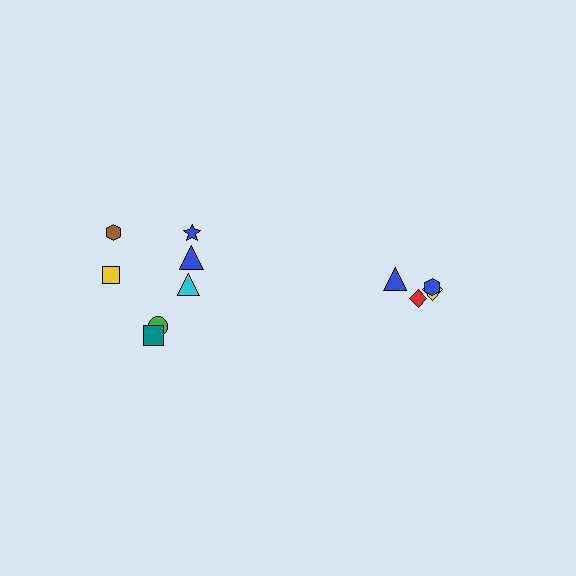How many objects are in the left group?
There are 7 objects.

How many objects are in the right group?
There are 4 objects.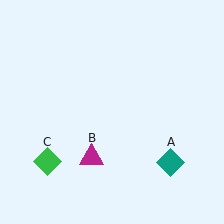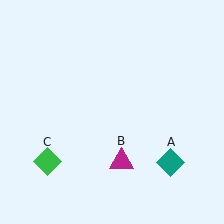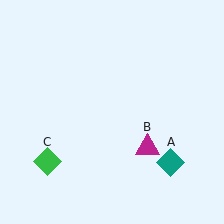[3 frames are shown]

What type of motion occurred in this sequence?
The magenta triangle (object B) rotated counterclockwise around the center of the scene.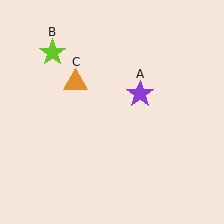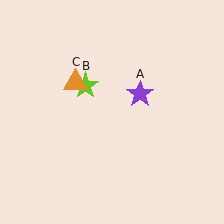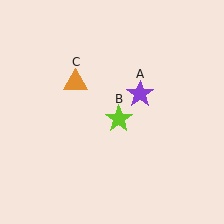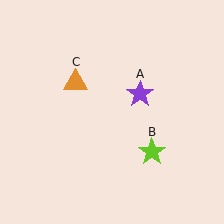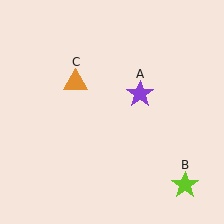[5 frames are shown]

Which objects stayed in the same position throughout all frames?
Purple star (object A) and orange triangle (object C) remained stationary.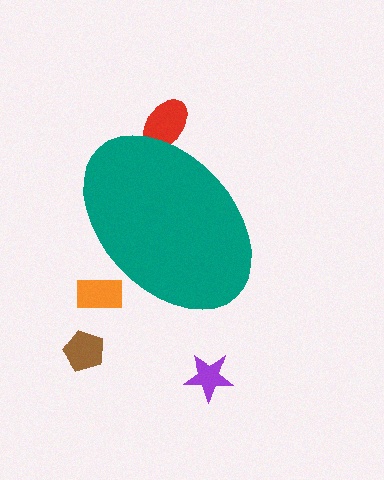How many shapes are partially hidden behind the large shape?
2 shapes are partially hidden.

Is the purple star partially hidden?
No, the purple star is fully visible.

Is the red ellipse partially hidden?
Yes, the red ellipse is partially hidden behind the teal ellipse.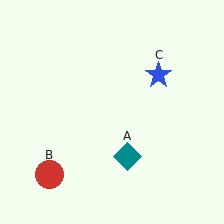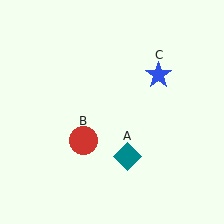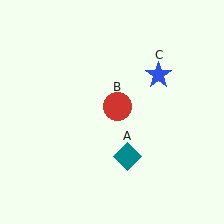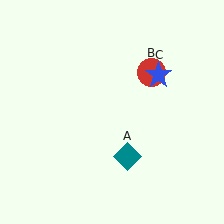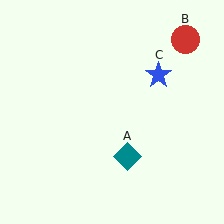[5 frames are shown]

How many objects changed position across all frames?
1 object changed position: red circle (object B).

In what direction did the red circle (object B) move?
The red circle (object B) moved up and to the right.